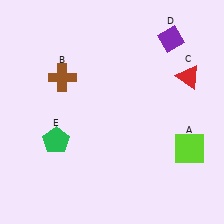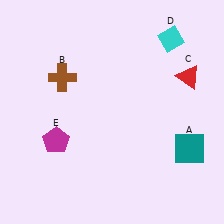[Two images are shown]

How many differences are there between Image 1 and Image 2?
There are 3 differences between the two images.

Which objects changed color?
A changed from lime to teal. D changed from purple to cyan. E changed from green to magenta.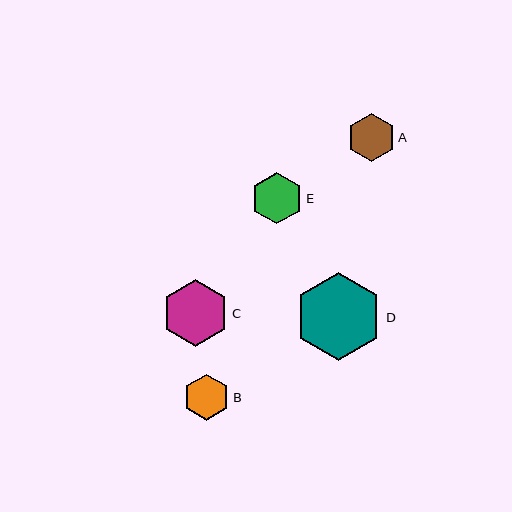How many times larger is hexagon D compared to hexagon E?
Hexagon D is approximately 1.7 times the size of hexagon E.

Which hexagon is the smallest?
Hexagon B is the smallest with a size of approximately 47 pixels.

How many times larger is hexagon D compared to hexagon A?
Hexagon D is approximately 1.9 times the size of hexagon A.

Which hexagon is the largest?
Hexagon D is the largest with a size of approximately 89 pixels.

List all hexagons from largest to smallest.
From largest to smallest: D, C, E, A, B.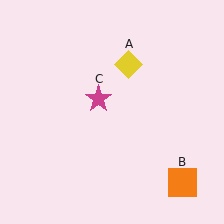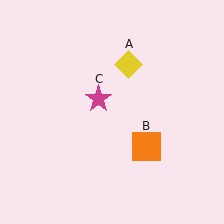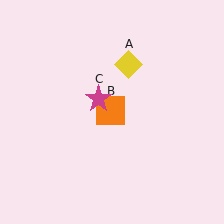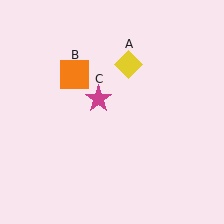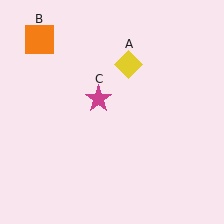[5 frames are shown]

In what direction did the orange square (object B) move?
The orange square (object B) moved up and to the left.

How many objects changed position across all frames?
1 object changed position: orange square (object B).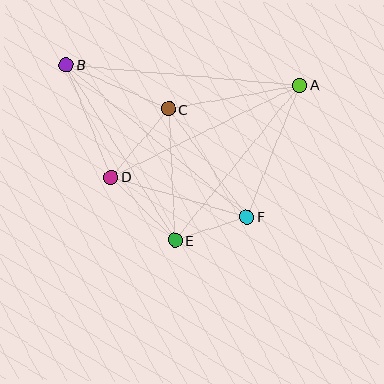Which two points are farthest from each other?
Points B and F are farthest from each other.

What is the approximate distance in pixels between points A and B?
The distance between A and B is approximately 234 pixels.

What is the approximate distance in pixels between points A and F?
The distance between A and F is approximately 142 pixels.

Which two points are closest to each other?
Points E and F are closest to each other.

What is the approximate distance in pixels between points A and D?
The distance between A and D is approximately 210 pixels.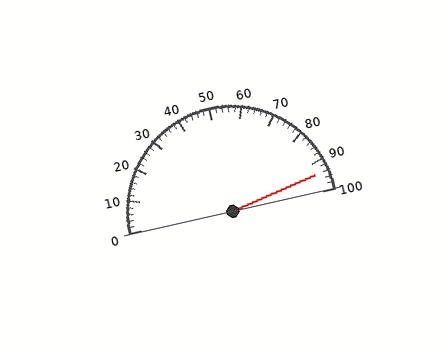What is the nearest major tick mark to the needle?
The nearest major tick mark is 90.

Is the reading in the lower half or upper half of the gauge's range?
The reading is in the upper half of the range (0 to 100).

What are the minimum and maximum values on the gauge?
The gauge ranges from 0 to 100.